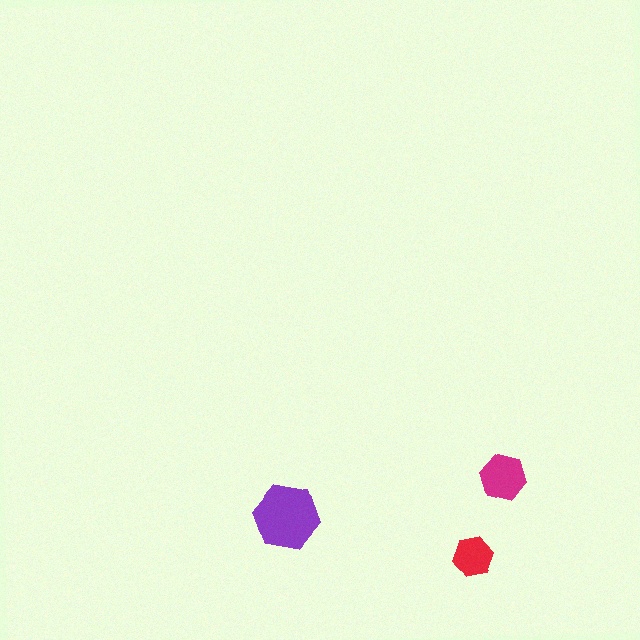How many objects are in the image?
There are 3 objects in the image.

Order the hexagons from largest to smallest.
the purple one, the magenta one, the red one.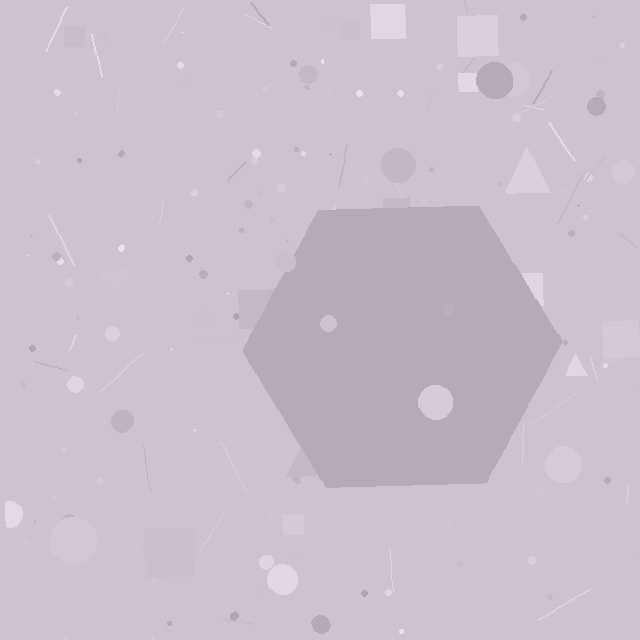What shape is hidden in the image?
A hexagon is hidden in the image.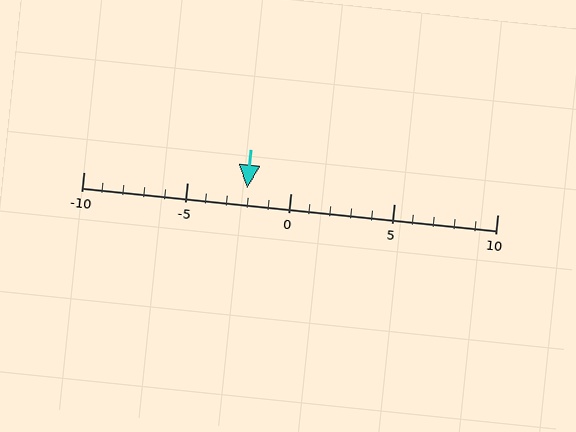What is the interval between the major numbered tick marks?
The major tick marks are spaced 5 units apart.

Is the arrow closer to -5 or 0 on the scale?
The arrow is closer to 0.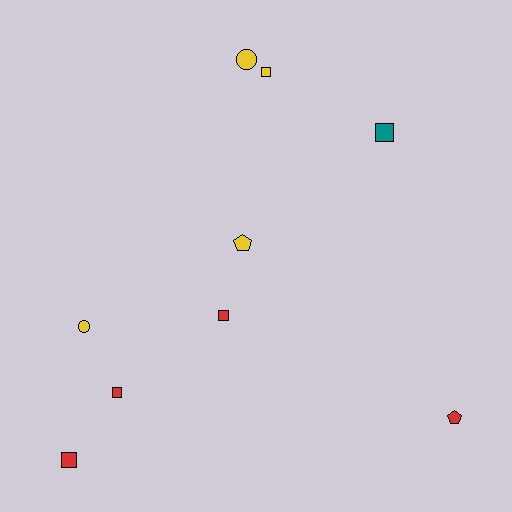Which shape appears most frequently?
Square, with 5 objects.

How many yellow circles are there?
There are 2 yellow circles.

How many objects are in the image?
There are 9 objects.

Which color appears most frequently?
Yellow, with 4 objects.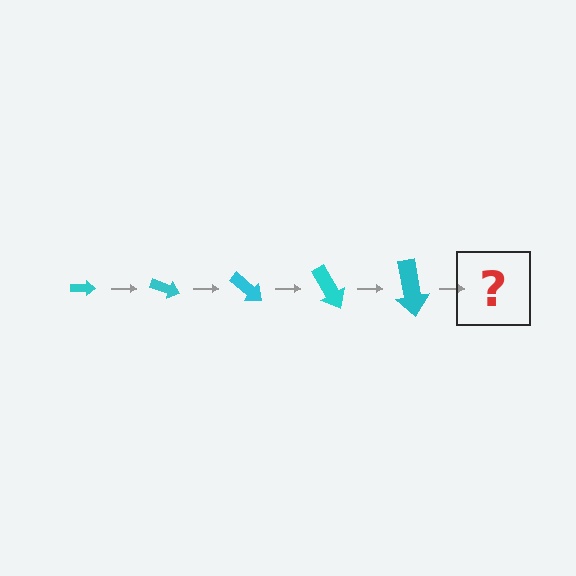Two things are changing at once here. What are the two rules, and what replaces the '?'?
The two rules are that the arrow grows larger each step and it rotates 20 degrees each step. The '?' should be an arrow, larger than the previous one and rotated 100 degrees from the start.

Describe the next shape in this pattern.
It should be an arrow, larger than the previous one and rotated 100 degrees from the start.